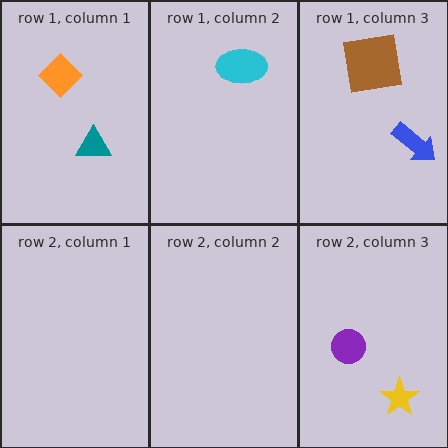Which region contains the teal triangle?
The row 1, column 1 region.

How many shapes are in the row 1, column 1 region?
2.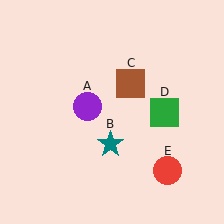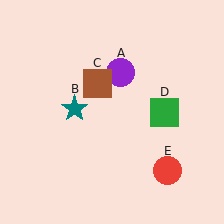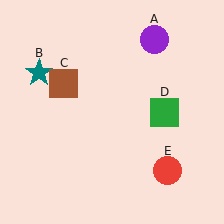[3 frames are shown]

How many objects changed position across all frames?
3 objects changed position: purple circle (object A), teal star (object B), brown square (object C).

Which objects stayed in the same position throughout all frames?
Green square (object D) and red circle (object E) remained stationary.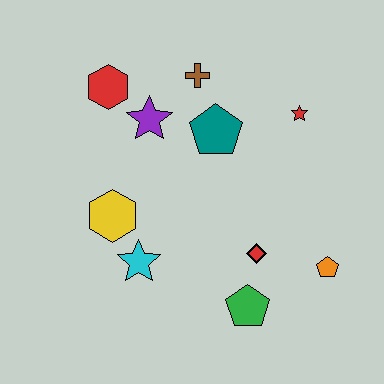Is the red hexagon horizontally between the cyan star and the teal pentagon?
No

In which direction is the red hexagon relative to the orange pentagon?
The red hexagon is to the left of the orange pentagon.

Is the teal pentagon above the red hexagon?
No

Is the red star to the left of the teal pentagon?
No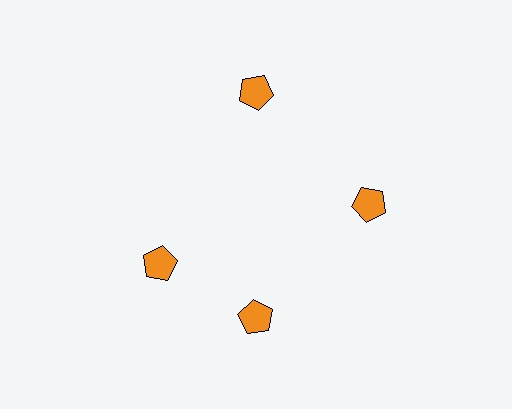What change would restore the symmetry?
The symmetry would be restored by rotating it back into even spacing with its neighbors so that all 4 pentagons sit at equal angles and equal distance from the center.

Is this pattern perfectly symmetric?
No. The 4 orange pentagons are arranged in a ring, but one element near the 9 o'clock position is rotated out of alignment along the ring, breaking the 4-fold rotational symmetry.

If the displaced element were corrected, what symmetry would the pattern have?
It would have 4-fold rotational symmetry — the pattern would map onto itself every 90 degrees.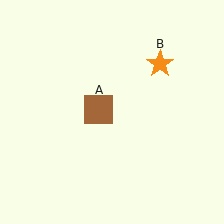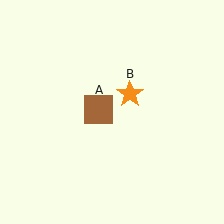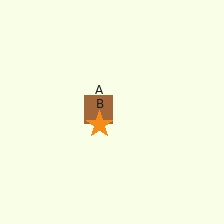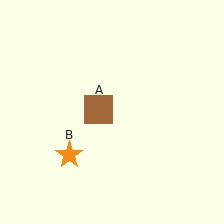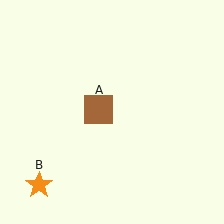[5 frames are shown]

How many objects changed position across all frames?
1 object changed position: orange star (object B).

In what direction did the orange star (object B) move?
The orange star (object B) moved down and to the left.